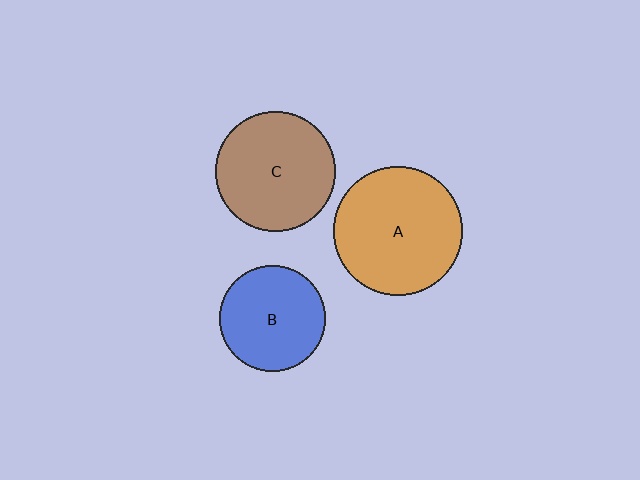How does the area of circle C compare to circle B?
Approximately 1.3 times.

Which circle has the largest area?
Circle A (orange).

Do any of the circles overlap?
No, none of the circles overlap.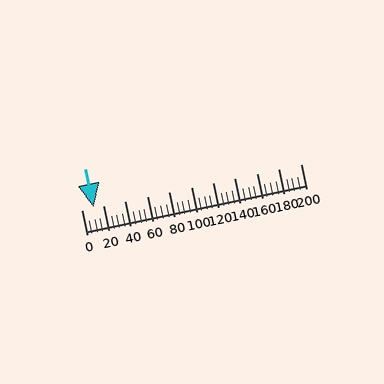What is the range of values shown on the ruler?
The ruler shows values from 0 to 200.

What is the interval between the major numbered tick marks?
The major tick marks are spaced 20 units apart.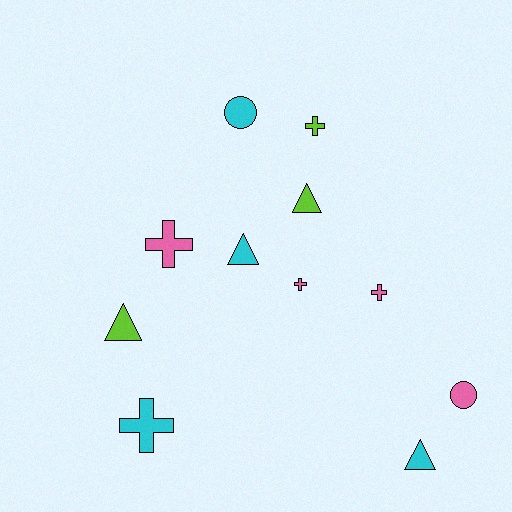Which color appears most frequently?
Cyan, with 4 objects.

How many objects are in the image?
There are 11 objects.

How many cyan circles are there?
There is 1 cyan circle.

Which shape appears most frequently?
Cross, with 5 objects.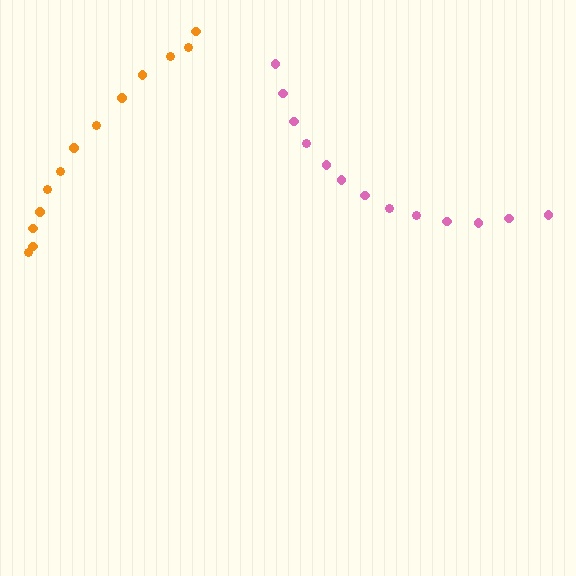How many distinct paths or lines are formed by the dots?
There are 2 distinct paths.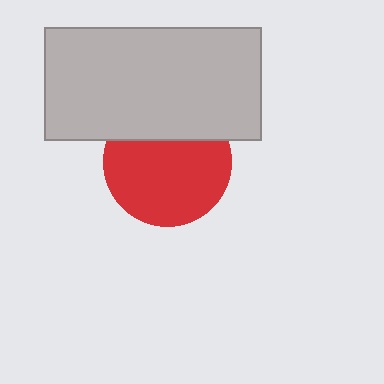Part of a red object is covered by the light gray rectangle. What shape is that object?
It is a circle.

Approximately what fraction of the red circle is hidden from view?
Roughly 30% of the red circle is hidden behind the light gray rectangle.